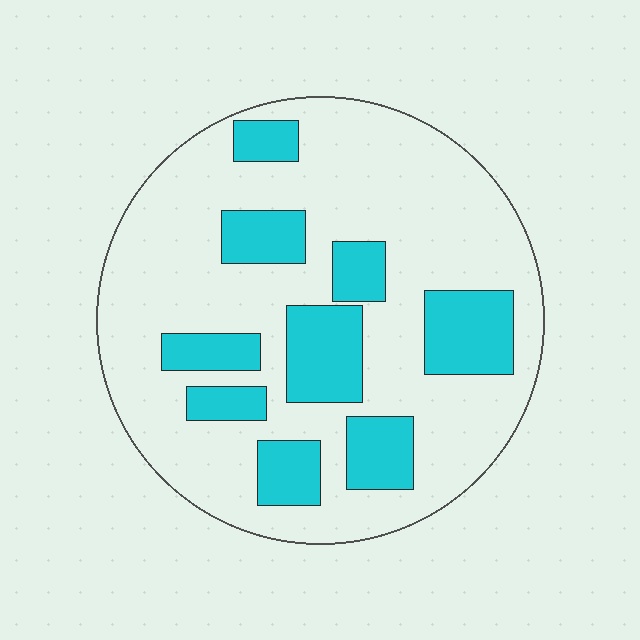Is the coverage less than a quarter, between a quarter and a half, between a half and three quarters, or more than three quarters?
Between a quarter and a half.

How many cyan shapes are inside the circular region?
9.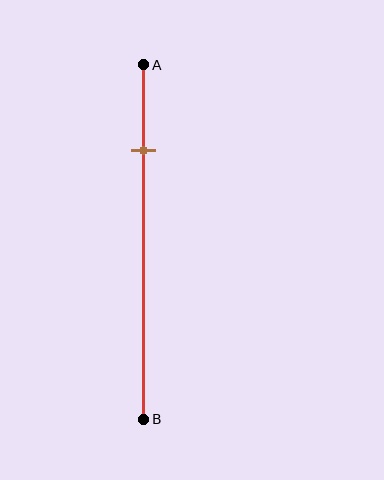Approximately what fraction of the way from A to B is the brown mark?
The brown mark is approximately 25% of the way from A to B.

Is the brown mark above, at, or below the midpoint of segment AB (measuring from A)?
The brown mark is above the midpoint of segment AB.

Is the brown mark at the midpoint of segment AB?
No, the mark is at about 25% from A, not at the 50% midpoint.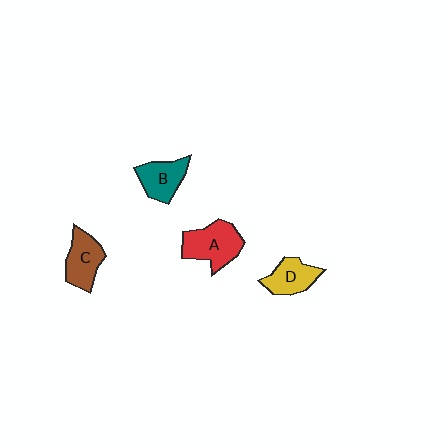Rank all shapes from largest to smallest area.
From largest to smallest: A (red), C (brown), B (teal), D (yellow).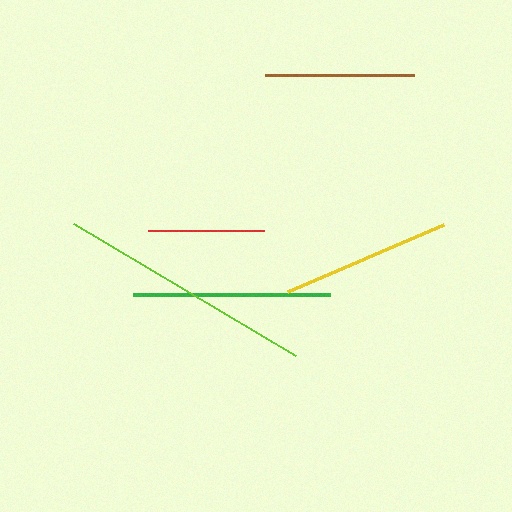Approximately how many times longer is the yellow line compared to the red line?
The yellow line is approximately 1.5 times the length of the red line.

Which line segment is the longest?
The lime line is the longest at approximately 258 pixels.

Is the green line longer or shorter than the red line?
The green line is longer than the red line.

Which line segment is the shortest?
The red line is the shortest at approximately 116 pixels.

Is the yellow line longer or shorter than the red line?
The yellow line is longer than the red line.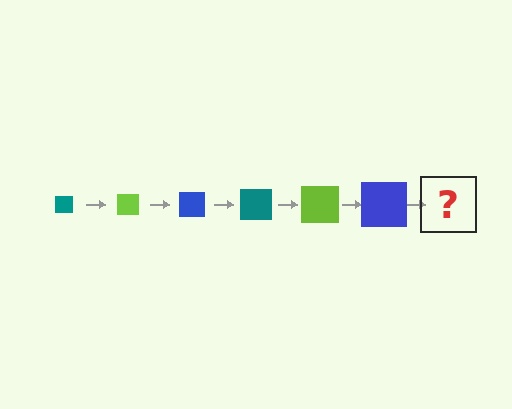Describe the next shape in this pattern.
It should be a teal square, larger than the previous one.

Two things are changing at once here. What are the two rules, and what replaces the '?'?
The two rules are that the square grows larger each step and the color cycles through teal, lime, and blue. The '?' should be a teal square, larger than the previous one.